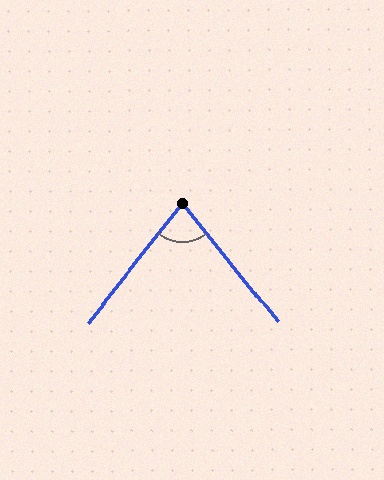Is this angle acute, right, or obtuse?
It is acute.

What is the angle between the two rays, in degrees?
Approximately 77 degrees.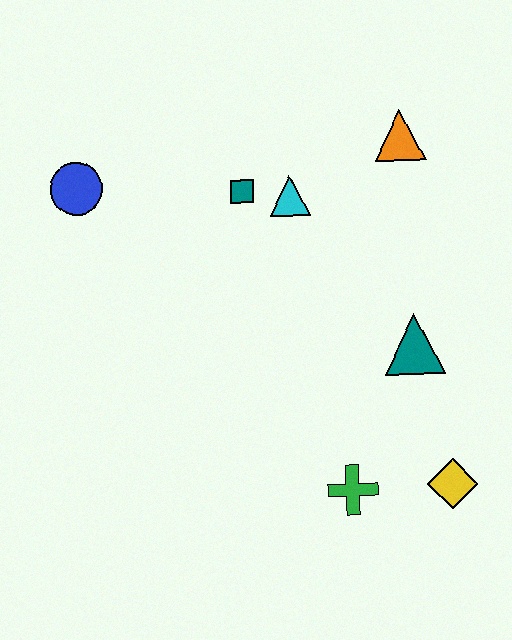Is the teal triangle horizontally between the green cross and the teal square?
No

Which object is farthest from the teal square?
The yellow diamond is farthest from the teal square.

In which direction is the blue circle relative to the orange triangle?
The blue circle is to the left of the orange triangle.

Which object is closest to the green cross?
The yellow diamond is closest to the green cross.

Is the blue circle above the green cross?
Yes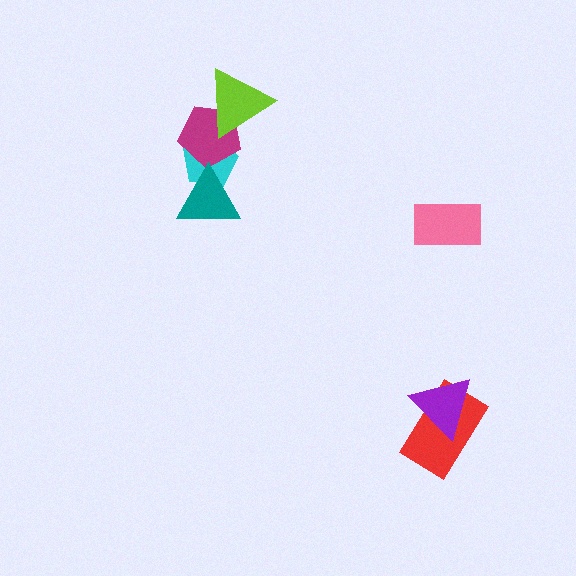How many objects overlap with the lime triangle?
1 object overlaps with the lime triangle.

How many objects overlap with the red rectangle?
1 object overlaps with the red rectangle.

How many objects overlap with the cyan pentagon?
2 objects overlap with the cyan pentagon.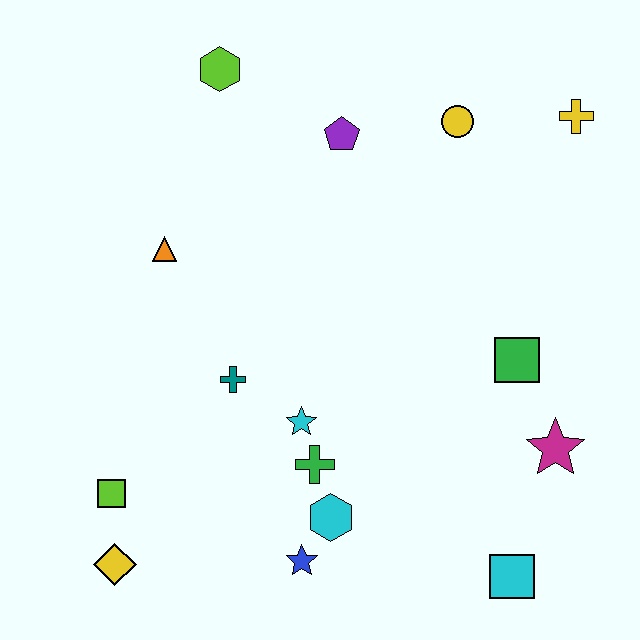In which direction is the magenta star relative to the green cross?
The magenta star is to the right of the green cross.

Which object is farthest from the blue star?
The yellow cross is farthest from the blue star.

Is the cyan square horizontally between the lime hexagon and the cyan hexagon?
No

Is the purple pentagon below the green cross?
No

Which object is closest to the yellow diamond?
The lime square is closest to the yellow diamond.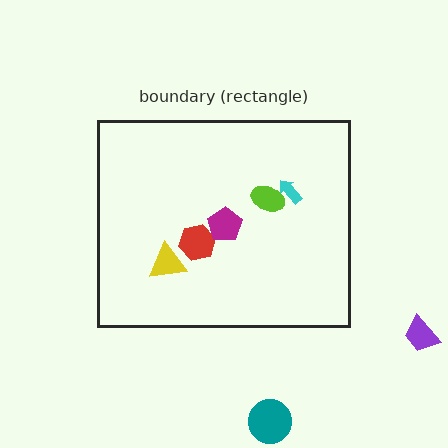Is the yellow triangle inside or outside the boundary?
Inside.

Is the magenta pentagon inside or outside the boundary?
Inside.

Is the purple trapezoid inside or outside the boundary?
Outside.